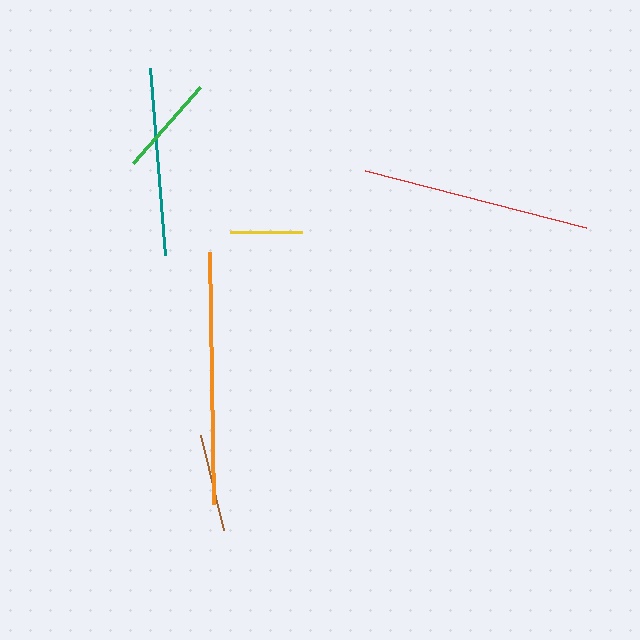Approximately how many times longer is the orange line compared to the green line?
The orange line is approximately 2.5 times the length of the green line.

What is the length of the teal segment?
The teal segment is approximately 188 pixels long.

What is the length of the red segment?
The red segment is approximately 228 pixels long.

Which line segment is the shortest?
The yellow line is the shortest at approximately 72 pixels.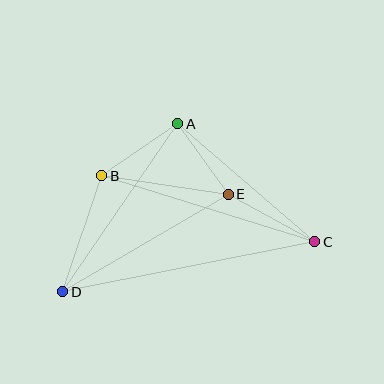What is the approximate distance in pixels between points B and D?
The distance between B and D is approximately 122 pixels.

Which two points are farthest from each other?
Points C and D are farthest from each other.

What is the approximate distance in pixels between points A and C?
The distance between A and C is approximately 181 pixels.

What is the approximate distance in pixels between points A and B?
The distance between A and B is approximately 92 pixels.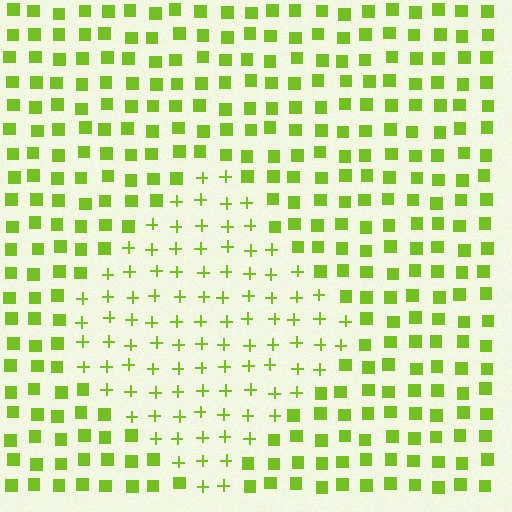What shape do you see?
I see a diamond.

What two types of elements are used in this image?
The image uses plus signs inside the diamond region and squares outside it.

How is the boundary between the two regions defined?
The boundary is defined by a change in element shape: plus signs inside vs. squares outside. All elements share the same color and spacing.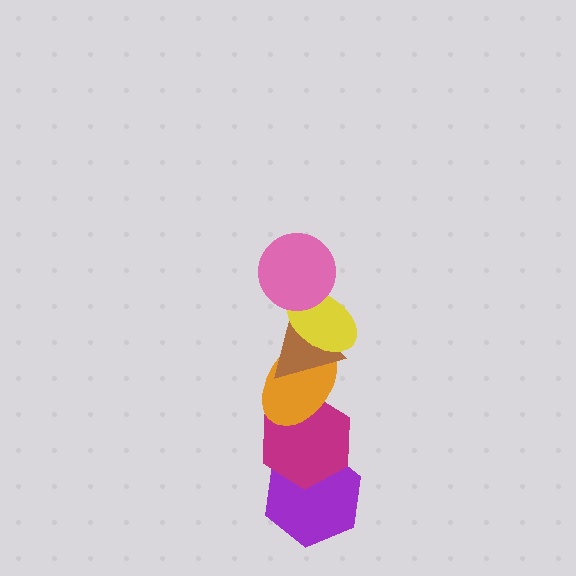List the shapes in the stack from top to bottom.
From top to bottom: the pink circle, the yellow ellipse, the brown triangle, the orange ellipse, the magenta hexagon, the purple hexagon.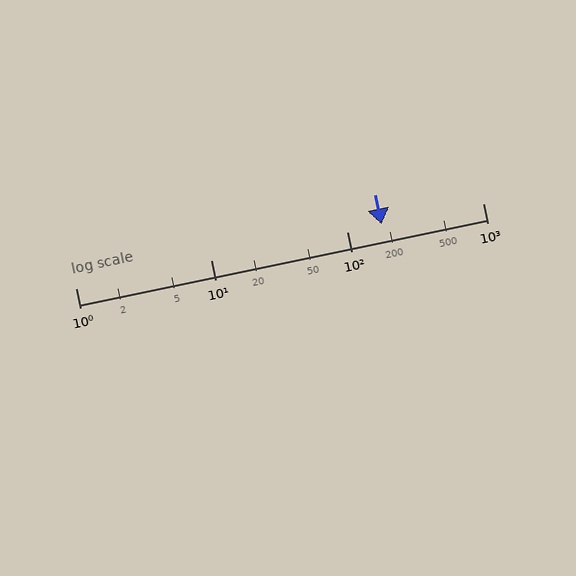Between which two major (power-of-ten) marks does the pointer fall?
The pointer is between 100 and 1000.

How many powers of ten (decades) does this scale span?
The scale spans 3 decades, from 1 to 1000.